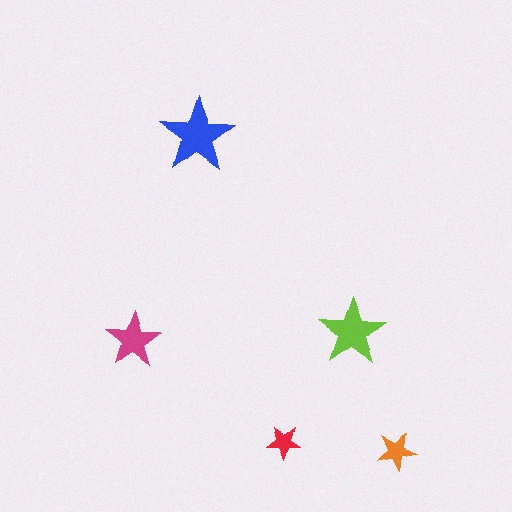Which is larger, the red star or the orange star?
The orange one.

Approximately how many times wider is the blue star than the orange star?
About 2 times wider.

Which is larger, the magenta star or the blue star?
The blue one.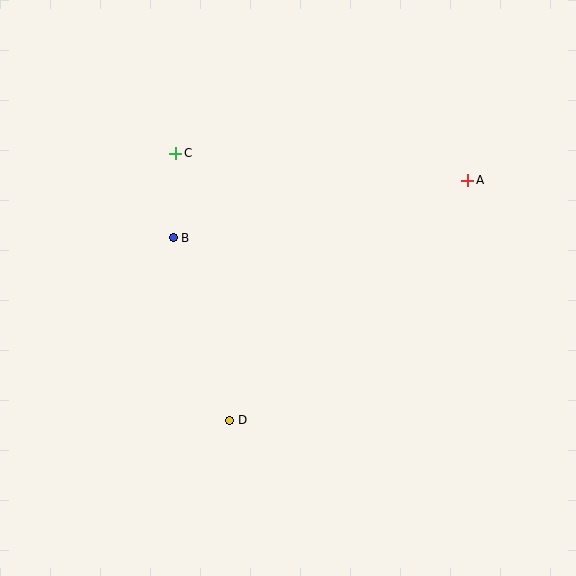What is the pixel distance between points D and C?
The distance between D and C is 273 pixels.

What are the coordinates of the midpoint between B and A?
The midpoint between B and A is at (320, 209).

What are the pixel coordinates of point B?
Point B is at (173, 238).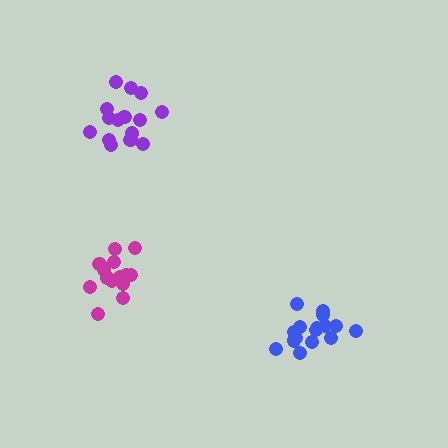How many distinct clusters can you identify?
There are 3 distinct clusters.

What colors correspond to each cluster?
The clusters are colored: magenta, blue, purple.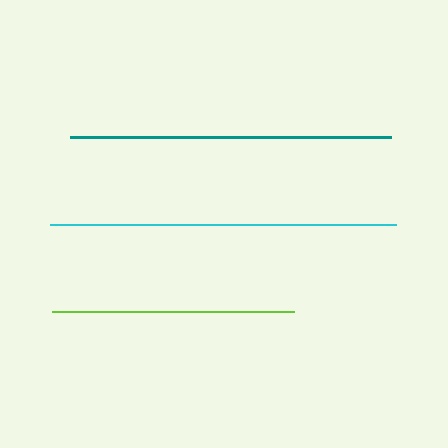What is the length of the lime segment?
The lime segment is approximately 242 pixels long.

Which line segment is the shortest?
The lime line is the shortest at approximately 242 pixels.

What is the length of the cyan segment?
The cyan segment is approximately 346 pixels long.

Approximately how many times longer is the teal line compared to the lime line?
The teal line is approximately 1.3 times the length of the lime line.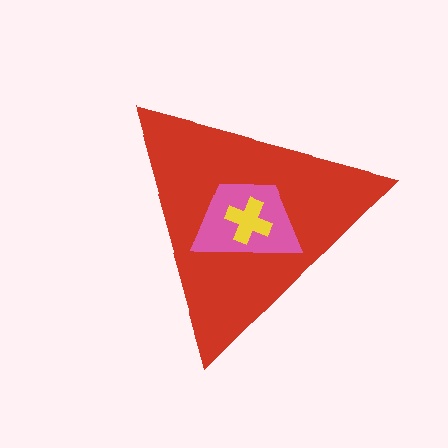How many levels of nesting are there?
3.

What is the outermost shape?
The red triangle.